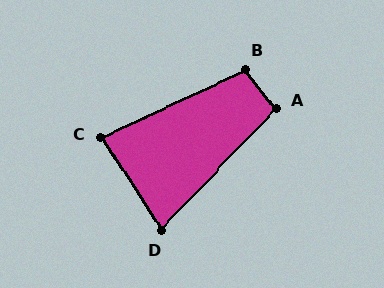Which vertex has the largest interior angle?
B, at approximately 103 degrees.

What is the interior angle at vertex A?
Approximately 98 degrees (obtuse).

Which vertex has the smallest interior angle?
D, at approximately 77 degrees.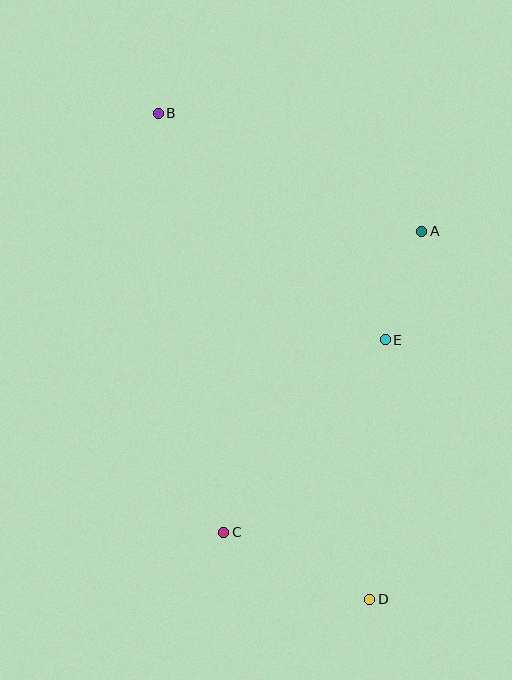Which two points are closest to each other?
Points A and E are closest to each other.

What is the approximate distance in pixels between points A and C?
The distance between A and C is approximately 360 pixels.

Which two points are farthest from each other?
Points B and D are farthest from each other.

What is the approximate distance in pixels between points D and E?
The distance between D and E is approximately 260 pixels.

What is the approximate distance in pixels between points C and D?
The distance between C and D is approximately 161 pixels.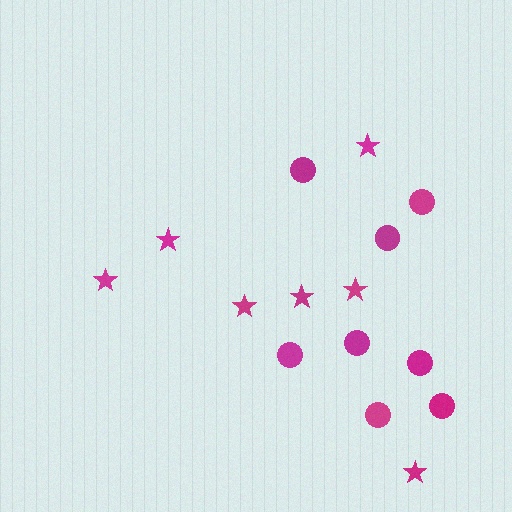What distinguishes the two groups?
There are 2 groups: one group of circles (8) and one group of stars (7).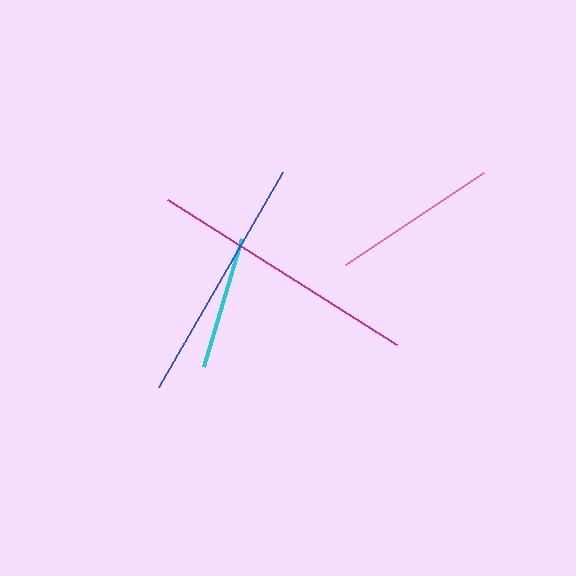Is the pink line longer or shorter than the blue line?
The blue line is longer than the pink line.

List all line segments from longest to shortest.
From longest to shortest: magenta, blue, pink, cyan.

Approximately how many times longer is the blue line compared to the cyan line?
The blue line is approximately 1.9 times the length of the cyan line.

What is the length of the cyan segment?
The cyan segment is approximately 133 pixels long.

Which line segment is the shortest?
The cyan line is the shortest at approximately 133 pixels.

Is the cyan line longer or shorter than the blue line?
The blue line is longer than the cyan line.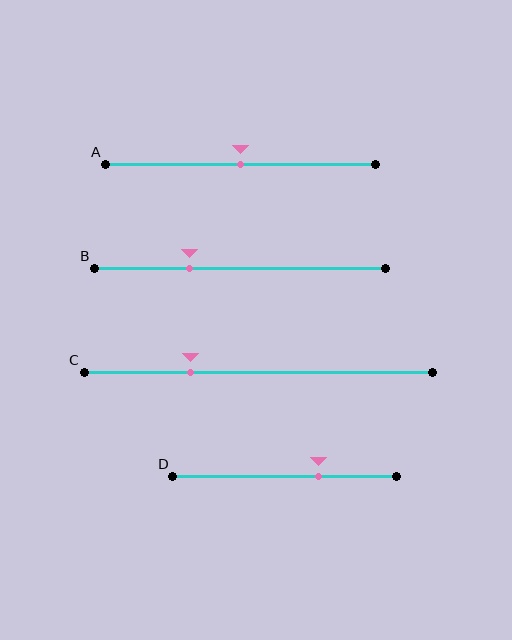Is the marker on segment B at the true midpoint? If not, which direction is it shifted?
No, the marker on segment B is shifted to the left by about 17% of the segment length.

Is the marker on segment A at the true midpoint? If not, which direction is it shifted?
Yes, the marker on segment A is at the true midpoint.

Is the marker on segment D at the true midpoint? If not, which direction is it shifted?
No, the marker on segment D is shifted to the right by about 15% of the segment length.